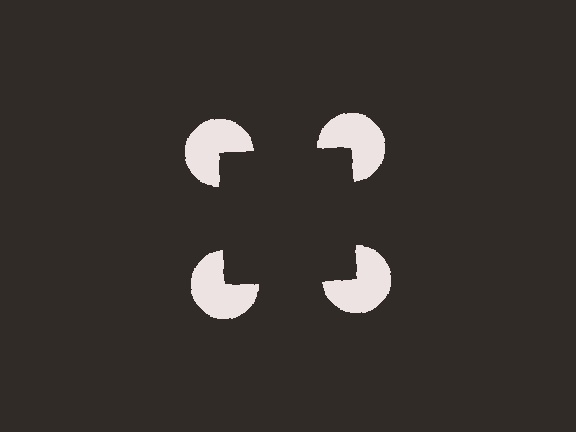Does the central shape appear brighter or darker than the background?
It typically appears slightly darker than the background, even though no actual brightness change is drawn.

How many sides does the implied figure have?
4 sides.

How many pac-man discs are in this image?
There are 4 — one at each vertex of the illusory square.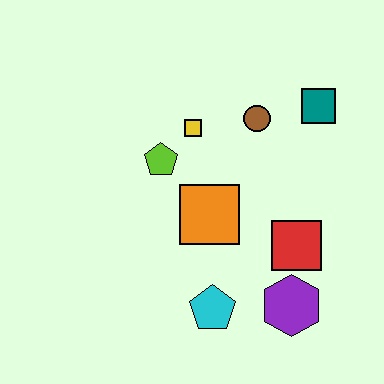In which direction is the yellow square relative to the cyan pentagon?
The yellow square is above the cyan pentagon.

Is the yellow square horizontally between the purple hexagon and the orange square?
No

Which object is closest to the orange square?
The lime pentagon is closest to the orange square.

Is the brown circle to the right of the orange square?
Yes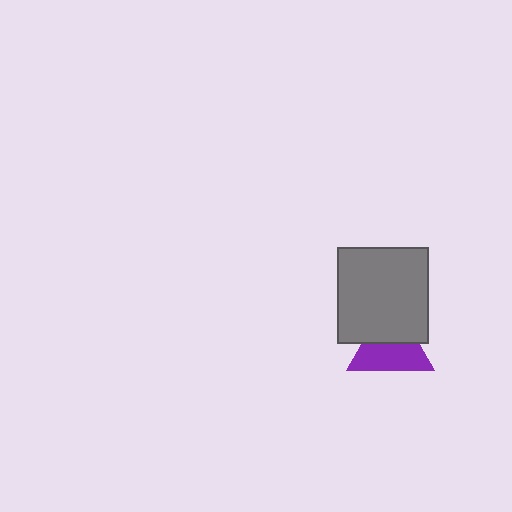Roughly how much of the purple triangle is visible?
About half of it is visible (roughly 59%).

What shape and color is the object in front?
The object in front is a gray rectangle.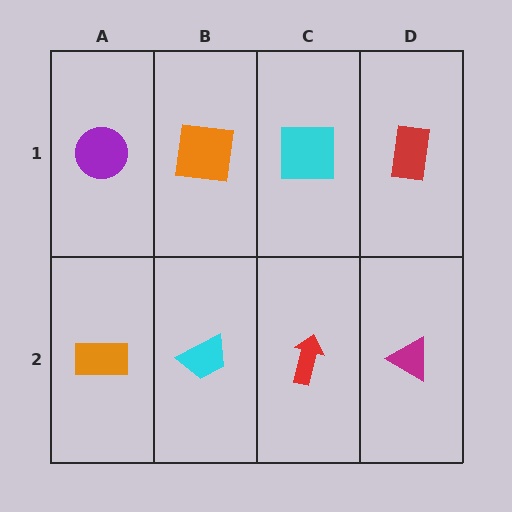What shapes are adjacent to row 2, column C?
A cyan square (row 1, column C), a cyan trapezoid (row 2, column B), a magenta triangle (row 2, column D).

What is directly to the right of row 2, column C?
A magenta triangle.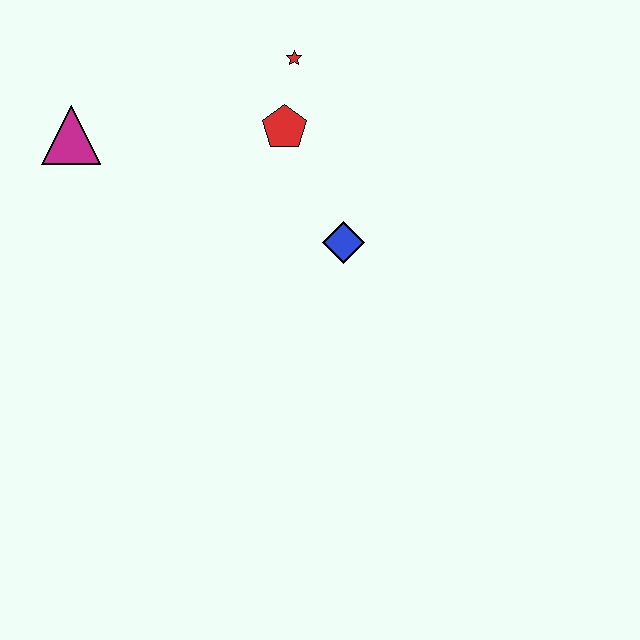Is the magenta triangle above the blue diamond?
Yes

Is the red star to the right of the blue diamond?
No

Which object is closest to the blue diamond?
The red pentagon is closest to the blue diamond.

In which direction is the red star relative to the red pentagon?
The red star is above the red pentagon.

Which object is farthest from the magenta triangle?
The blue diamond is farthest from the magenta triangle.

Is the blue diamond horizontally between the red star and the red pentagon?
No